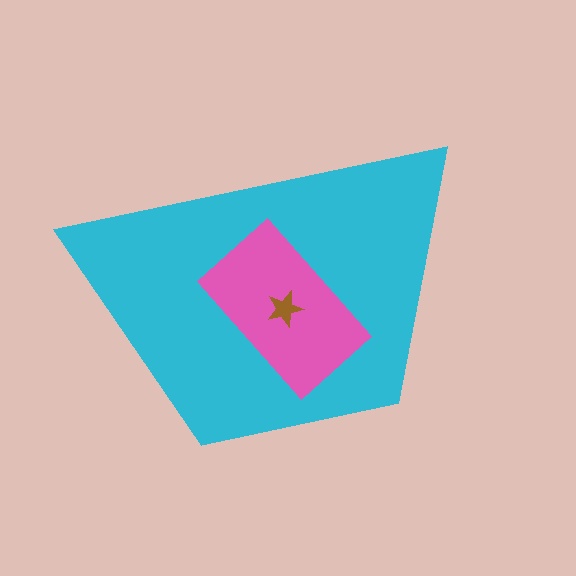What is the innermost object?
The brown star.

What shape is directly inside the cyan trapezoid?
The pink rectangle.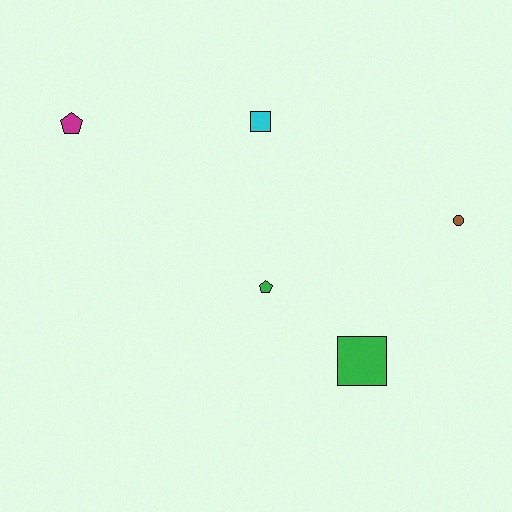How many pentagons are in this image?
There are 2 pentagons.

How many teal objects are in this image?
There are no teal objects.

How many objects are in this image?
There are 5 objects.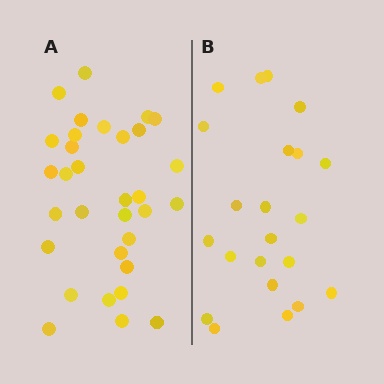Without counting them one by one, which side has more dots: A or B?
Region A (the left region) has more dots.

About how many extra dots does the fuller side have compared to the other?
Region A has roughly 10 or so more dots than region B.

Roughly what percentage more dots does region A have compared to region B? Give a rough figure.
About 45% more.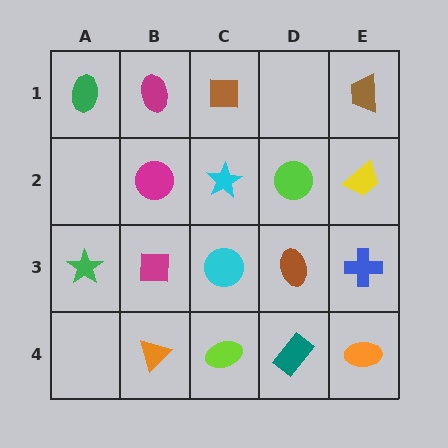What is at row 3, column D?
A brown ellipse.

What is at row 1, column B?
A magenta ellipse.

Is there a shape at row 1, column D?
No, that cell is empty.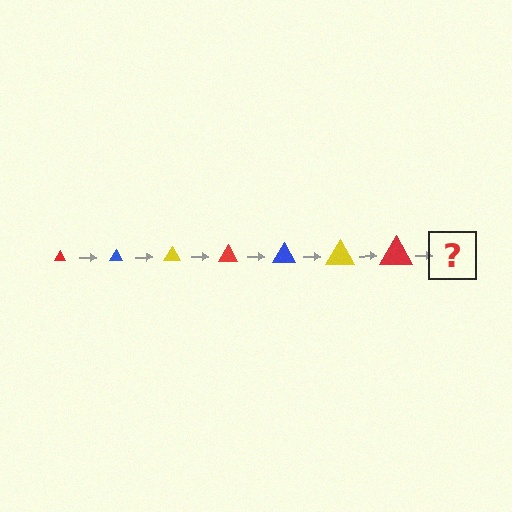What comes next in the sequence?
The next element should be a blue triangle, larger than the previous one.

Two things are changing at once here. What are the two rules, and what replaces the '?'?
The two rules are that the triangle grows larger each step and the color cycles through red, blue, and yellow. The '?' should be a blue triangle, larger than the previous one.